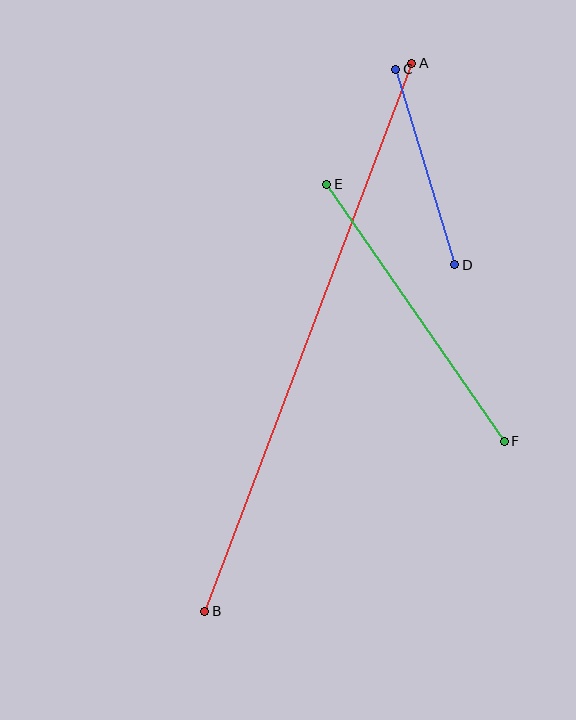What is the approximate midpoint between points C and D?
The midpoint is at approximately (425, 167) pixels.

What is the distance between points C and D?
The distance is approximately 204 pixels.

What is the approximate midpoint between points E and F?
The midpoint is at approximately (415, 313) pixels.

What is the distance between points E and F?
The distance is approximately 312 pixels.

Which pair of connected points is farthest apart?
Points A and B are farthest apart.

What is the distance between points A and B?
The distance is approximately 586 pixels.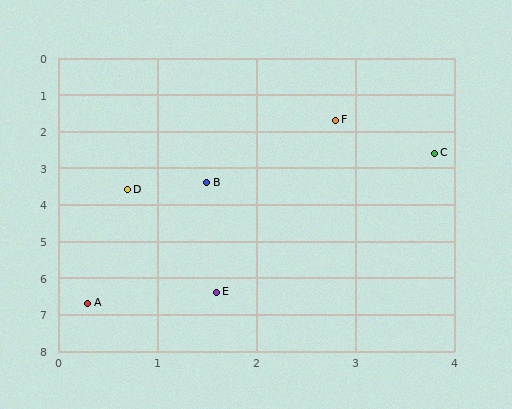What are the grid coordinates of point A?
Point A is at approximately (0.3, 6.7).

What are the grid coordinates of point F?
Point F is at approximately (2.8, 1.7).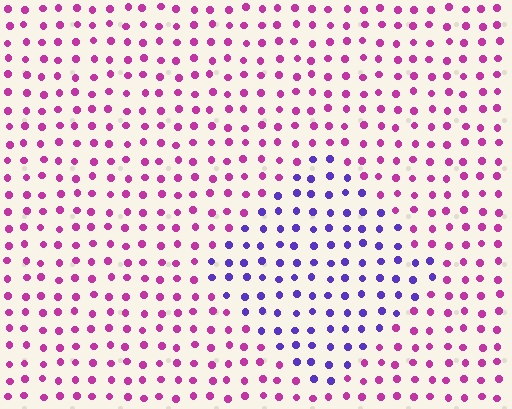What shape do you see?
I see a diamond.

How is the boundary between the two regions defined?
The boundary is defined purely by a slight shift in hue (about 57 degrees). Spacing, size, and orientation are identical on both sides.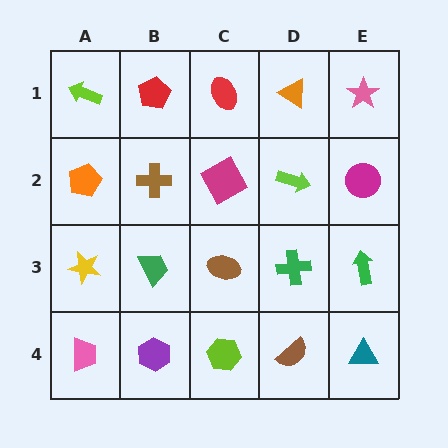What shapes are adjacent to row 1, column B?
A brown cross (row 2, column B), a lime arrow (row 1, column A), a red ellipse (row 1, column C).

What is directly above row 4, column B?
A green trapezoid.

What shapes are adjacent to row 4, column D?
A green cross (row 3, column D), a lime hexagon (row 4, column C), a teal triangle (row 4, column E).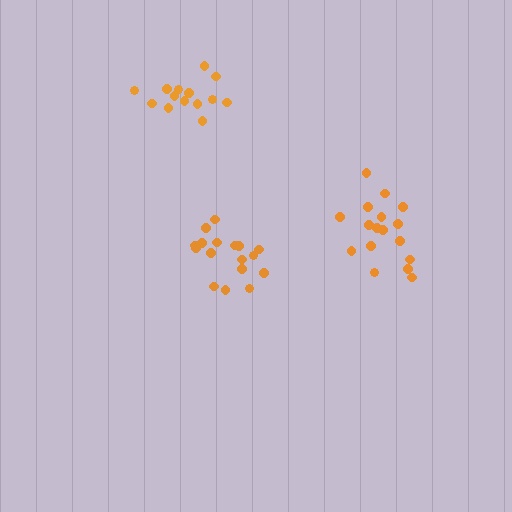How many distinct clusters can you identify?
There are 3 distinct clusters.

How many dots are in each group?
Group 1: 17 dots, Group 2: 17 dots, Group 3: 14 dots (48 total).